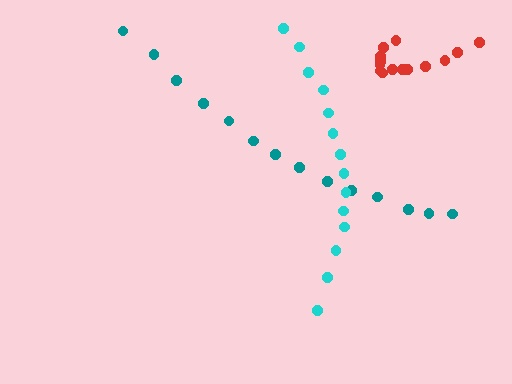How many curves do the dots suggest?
There are 3 distinct paths.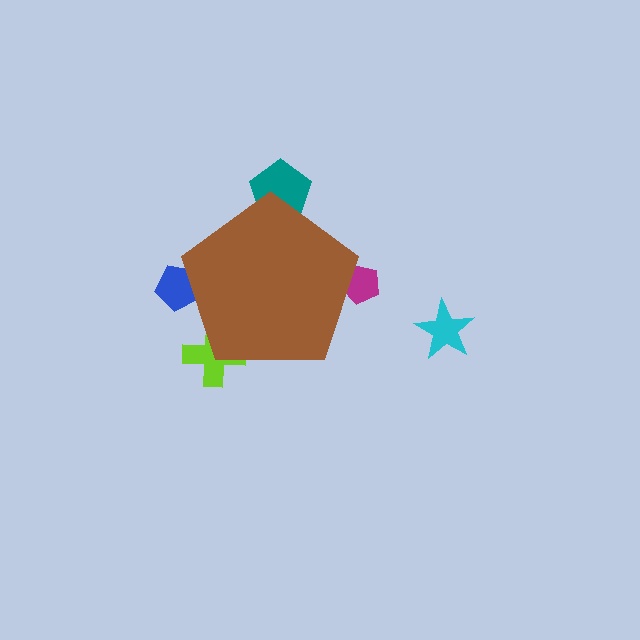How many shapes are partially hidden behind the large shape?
4 shapes are partially hidden.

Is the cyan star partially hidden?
No, the cyan star is fully visible.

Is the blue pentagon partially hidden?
Yes, the blue pentagon is partially hidden behind the brown pentagon.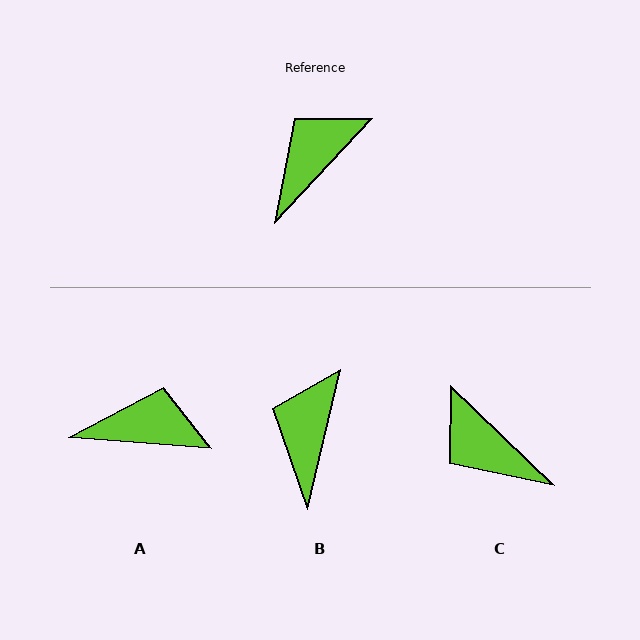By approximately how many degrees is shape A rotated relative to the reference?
Approximately 51 degrees clockwise.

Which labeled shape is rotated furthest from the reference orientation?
C, about 89 degrees away.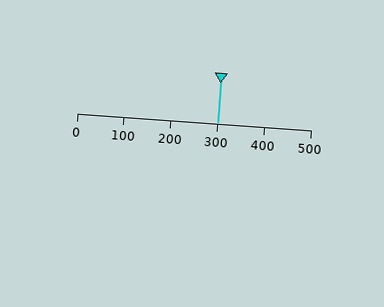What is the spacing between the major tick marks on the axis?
The major ticks are spaced 100 apart.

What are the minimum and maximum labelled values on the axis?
The axis runs from 0 to 500.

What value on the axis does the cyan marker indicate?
The marker indicates approximately 300.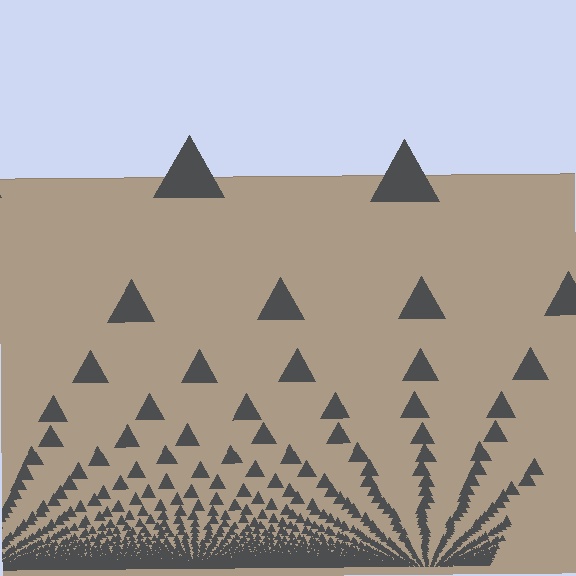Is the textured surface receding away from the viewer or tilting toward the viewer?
The surface appears to tilt toward the viewer. Texture elements get larger and sparser toward the top.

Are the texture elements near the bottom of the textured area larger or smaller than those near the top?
Smaller. The gradient is inverted — elements near the bottom are smaller and denser.